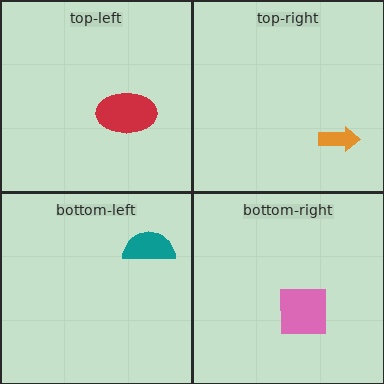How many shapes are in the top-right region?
1.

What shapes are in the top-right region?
The orange arrow.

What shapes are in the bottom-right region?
The pink square.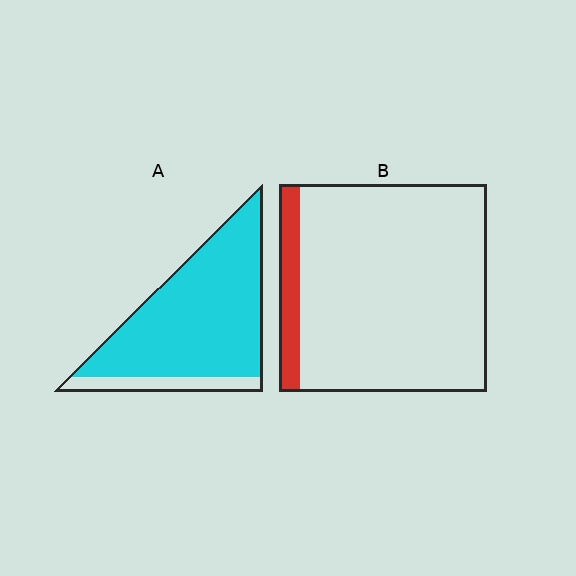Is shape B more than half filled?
No.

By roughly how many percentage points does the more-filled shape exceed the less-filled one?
By roughly 75 percentage points (A over B).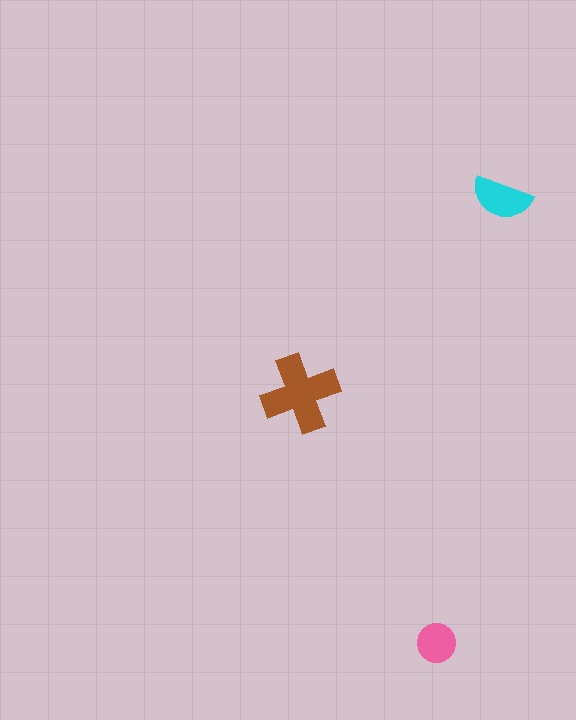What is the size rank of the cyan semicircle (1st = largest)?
2nd.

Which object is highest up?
The cyan semicircle is topmost.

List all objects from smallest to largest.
The pink circle, the cyan semicircle, the brown cross.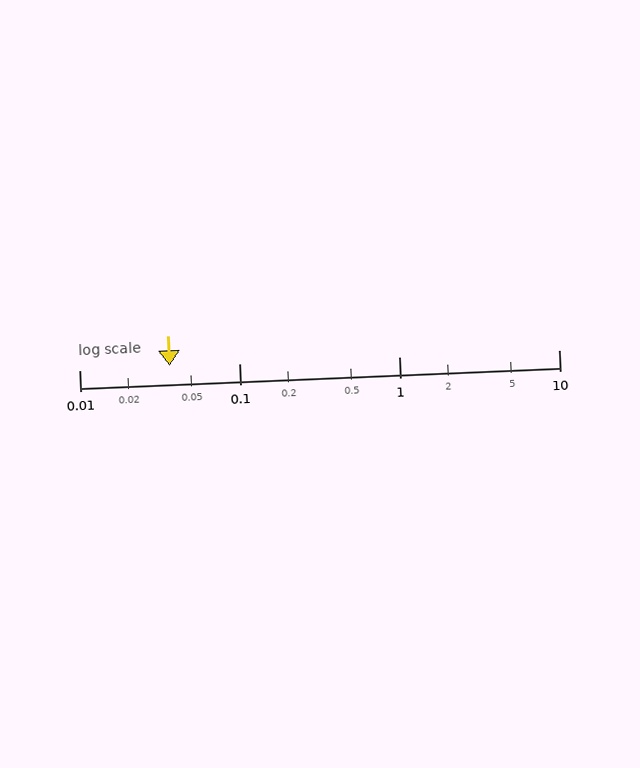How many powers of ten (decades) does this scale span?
The scale spans 3 decades, from 0.01 to 10.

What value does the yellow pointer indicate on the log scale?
The pointer indicates approximately 0.037.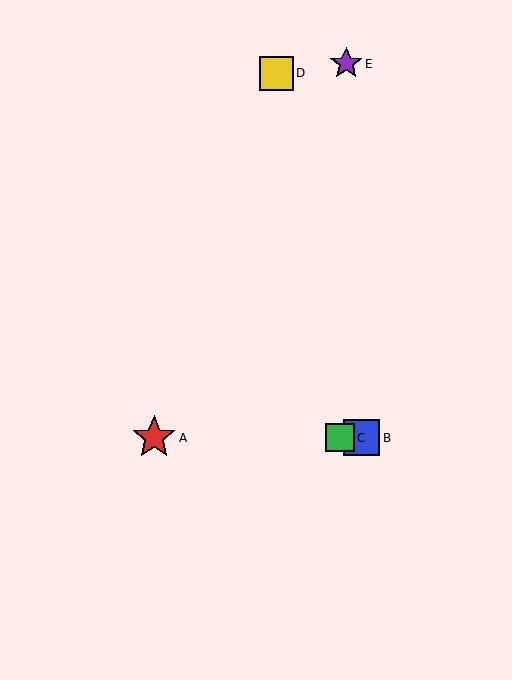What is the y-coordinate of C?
Object C is at y≈438.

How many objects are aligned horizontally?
3 objects (A, B, C) are aligned horizontally.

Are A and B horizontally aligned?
Yes, both are at y≈438.